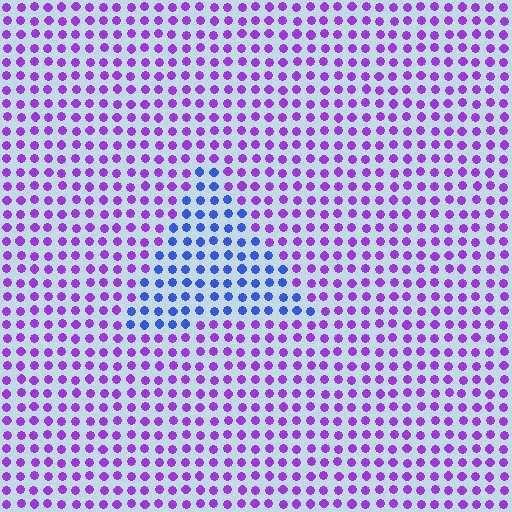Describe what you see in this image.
The image is filled with small purple elements in a uniform arrangement. A triangle-shaped region is visible where the elements are tinted to a slightly different hue, forming a subtle color boundary.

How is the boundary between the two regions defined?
The boundary is defined purely by a slight shift in hue (about 52 degrees). Spacing, size, and orientation are identical on both sides.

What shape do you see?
I see a triangle.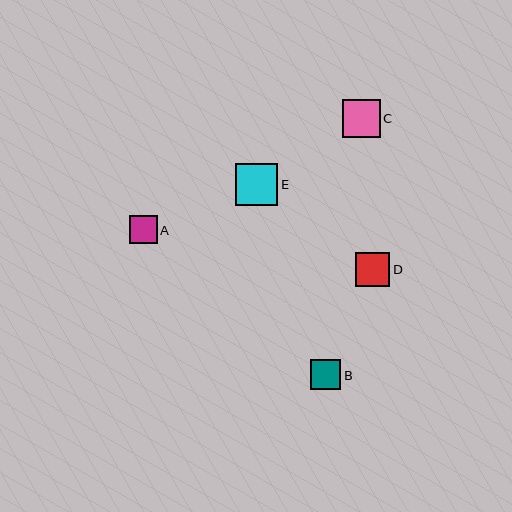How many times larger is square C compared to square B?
Square C is approximately 1.3 times the size of square B.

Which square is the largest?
Square E is the largest with a size of approximately 42 pixels.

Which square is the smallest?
Square A is the smallest with a size of approximately 28 pixels.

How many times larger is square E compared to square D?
Square E is approximately 1.2 times the size of square D.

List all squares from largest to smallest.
From largest to smallest: E, C, D, B, A.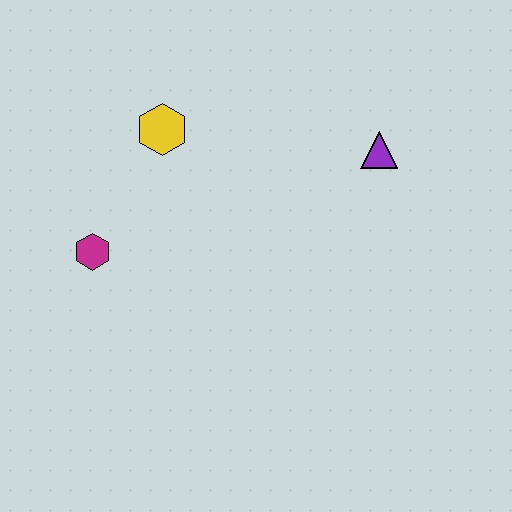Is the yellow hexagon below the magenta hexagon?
No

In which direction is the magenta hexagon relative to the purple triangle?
The magenta hexagon is to the left of the purple triangle.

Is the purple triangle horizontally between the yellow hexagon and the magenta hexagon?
No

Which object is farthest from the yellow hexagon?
The purple triangle is farthest from the yellow hexagon.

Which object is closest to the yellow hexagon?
The magenta hexagon is closest to the yellow hexagon.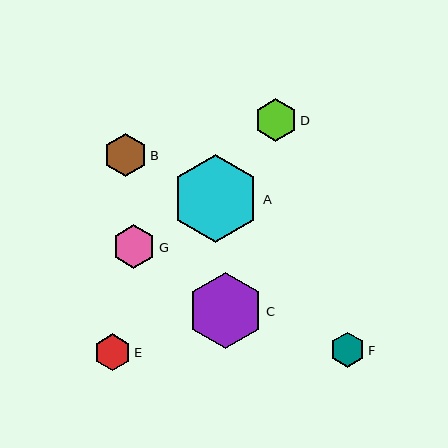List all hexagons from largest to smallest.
From largest to smallest: A, C, G, B, D, E, F.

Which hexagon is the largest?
Hexagon A is the largest with a size of approximately 88 pixels.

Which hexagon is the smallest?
Hexagon F is the smallest with a size of approximately 35 pixels.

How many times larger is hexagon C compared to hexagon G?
Hexagon C is approximately 1.8 times the size of hexagon G.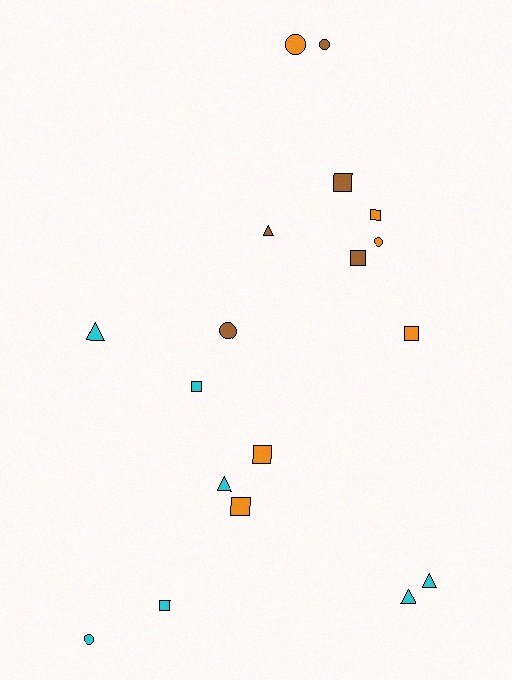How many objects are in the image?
There are 18 objects.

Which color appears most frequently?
Cyan, with 7 objects.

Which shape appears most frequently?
Square, with 8 objects.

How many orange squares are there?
There are 4 orange squares.